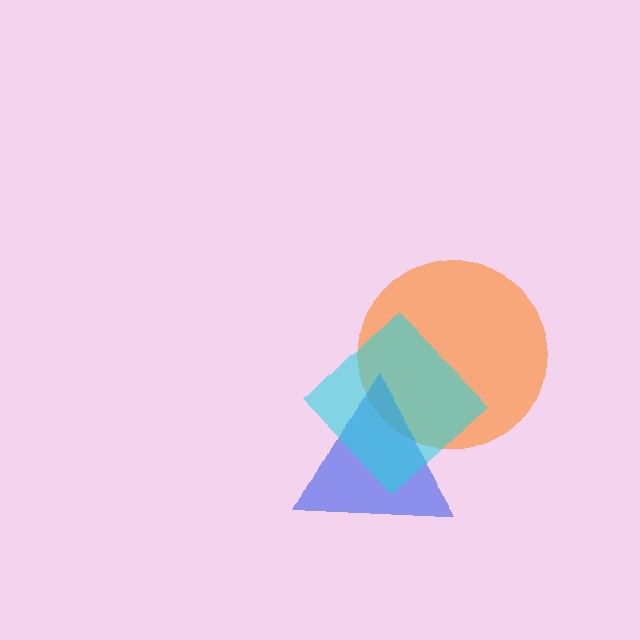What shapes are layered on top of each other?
The layered shapes are: an orange circle, a blue triangle, a cyan diamond.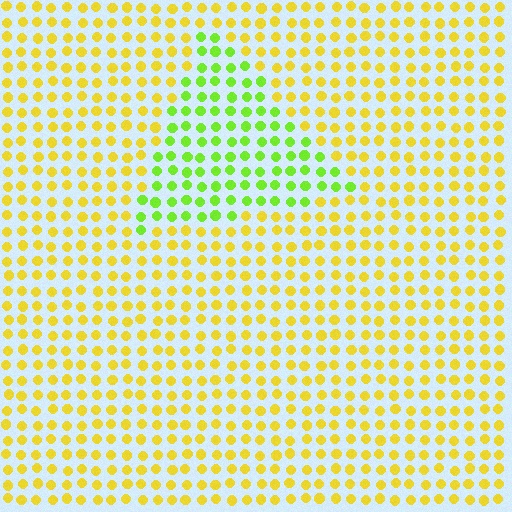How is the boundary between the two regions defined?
The boundary is defined purely by a slight shift in hue (about 45 degrees). Spacing, size, and orientation are identical on both sides.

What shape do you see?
I see a triangle.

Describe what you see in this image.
The image is filled with small yellow elements in a uniform arrangement. A triangle-shaped region is visible where the elements are tinted to a slightly different hue, forming a subtle color boundary.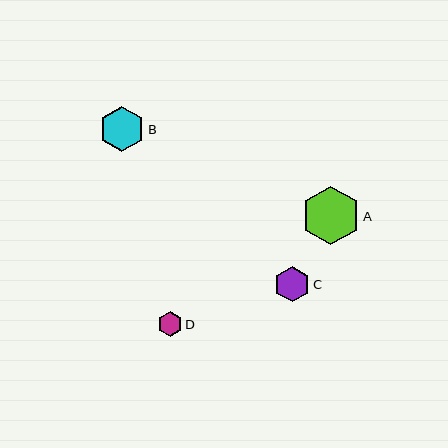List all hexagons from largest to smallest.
From largest to smallest: A, B, C, D.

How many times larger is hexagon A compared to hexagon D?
Hexagon A is approximately 2.4 times the size of hexagon D.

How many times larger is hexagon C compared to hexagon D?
Hexagon C is approximately 1.5 times the size of hexagon D.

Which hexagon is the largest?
Hexagon A is the largest with a size of approximately 59 pixels.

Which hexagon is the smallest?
Hexagon D is the smallest with a size of approximately 24 pixels.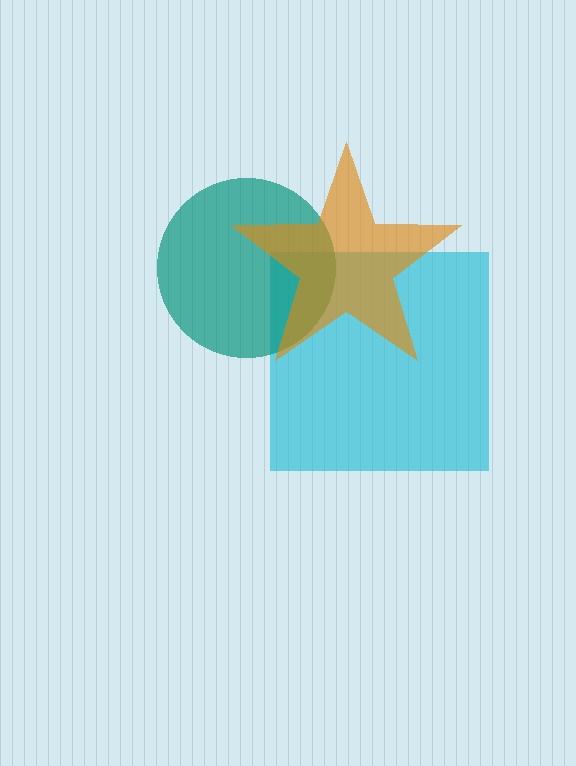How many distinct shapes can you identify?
There are 3 distinct shapes: a cyan square, a teal circle, an orange star.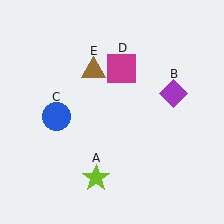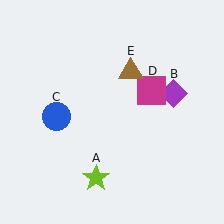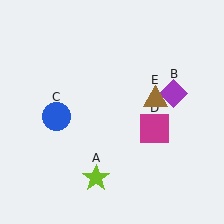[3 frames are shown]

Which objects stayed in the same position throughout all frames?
Lime star (object A) and purple diamond (object B) and blue circle (object C) remained stationary.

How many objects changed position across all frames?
2 objects changed position: magenta square (object D), brown triangle (object E).